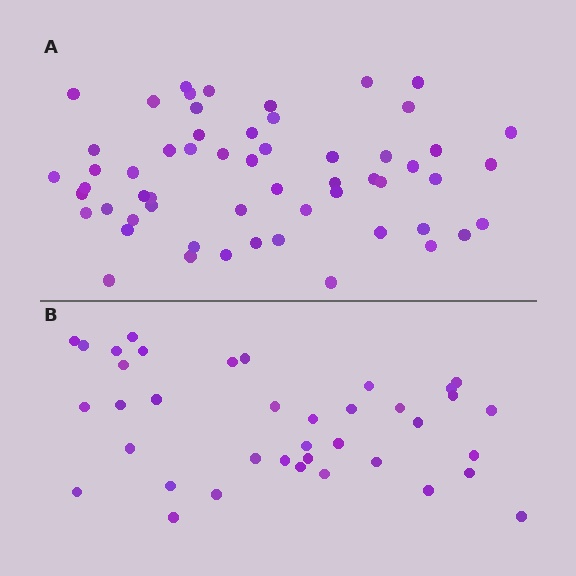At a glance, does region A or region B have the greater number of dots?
Region A (the top region) has more dots.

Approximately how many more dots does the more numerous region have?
Region A has approximately 20 more dots than region B.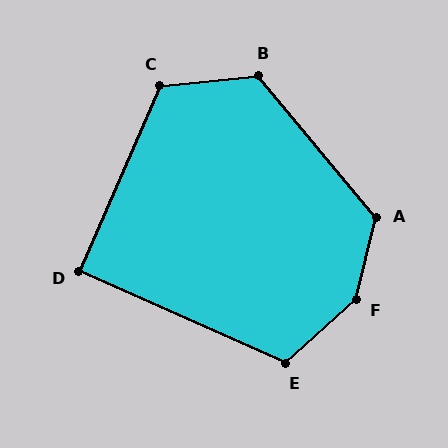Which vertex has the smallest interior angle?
D, at approximately 90 degrees.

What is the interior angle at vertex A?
Approximately 127 degrees (obtuse).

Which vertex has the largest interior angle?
F, at approximately 146 degrees.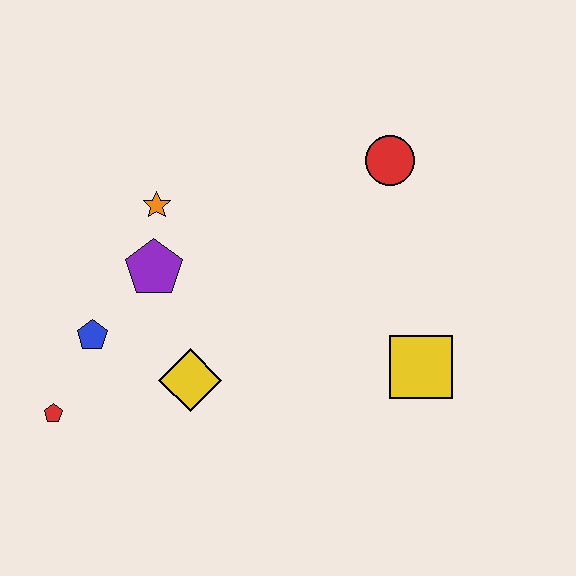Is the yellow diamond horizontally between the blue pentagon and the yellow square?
Yes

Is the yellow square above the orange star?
No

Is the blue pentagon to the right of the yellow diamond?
No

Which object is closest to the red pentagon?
The blue pentagon is closest to the red pentagon.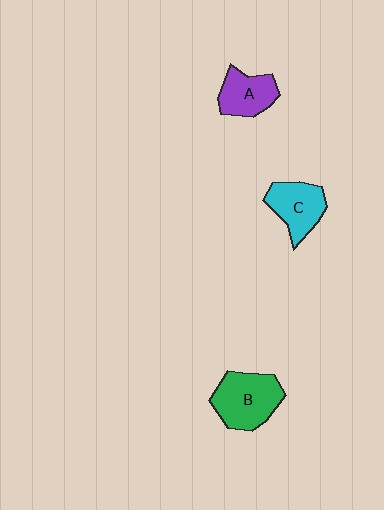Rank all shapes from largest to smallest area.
From largest to smallest: B (green), C (cyan), A (purple).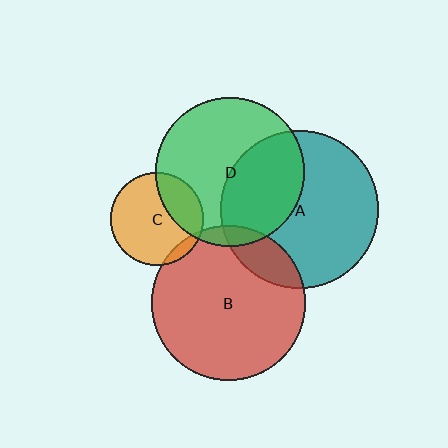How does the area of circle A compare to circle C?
Approximately 2.9 times.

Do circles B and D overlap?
Yes.